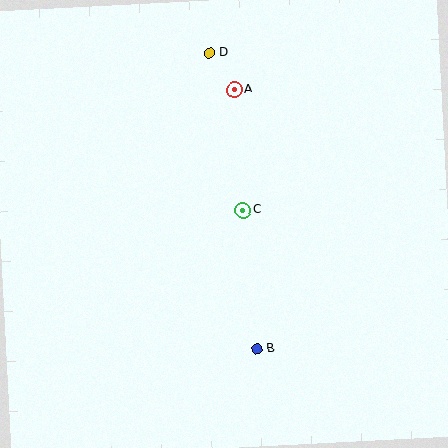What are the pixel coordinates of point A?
Point A is at (234, 89).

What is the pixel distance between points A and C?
The distance between A and C is 121 pixels.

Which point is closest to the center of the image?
Point C at (243, 210) is closest to the center.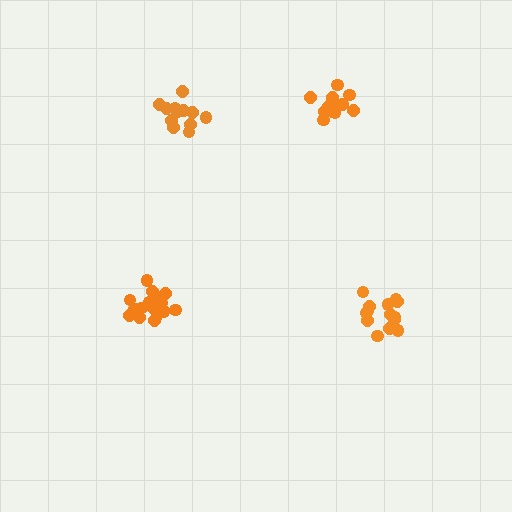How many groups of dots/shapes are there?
There are 4 groups.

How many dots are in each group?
Group 1: 15 dots, Group 2: 14 dots, Group 3: 12 dots, Group 4: 17 dots (58 total).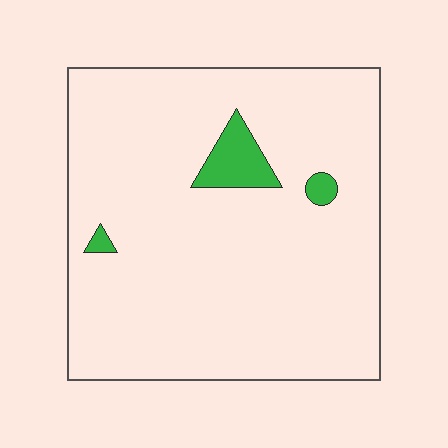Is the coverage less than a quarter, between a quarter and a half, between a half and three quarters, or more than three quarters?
Less than a quarter.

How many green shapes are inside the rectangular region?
3.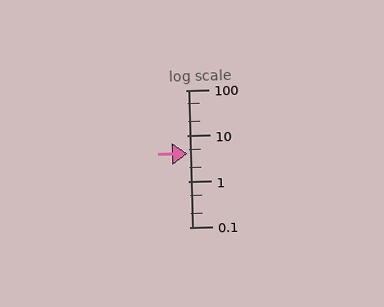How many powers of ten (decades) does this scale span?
The scale spans 3 decades, from 0.1 to 100.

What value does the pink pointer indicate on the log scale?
The pointer indicates approximately 4.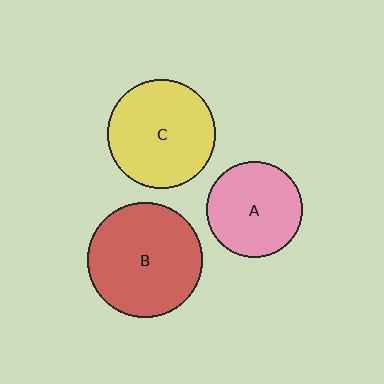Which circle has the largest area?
Circle B (red).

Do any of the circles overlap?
No, none of the circles overlap.